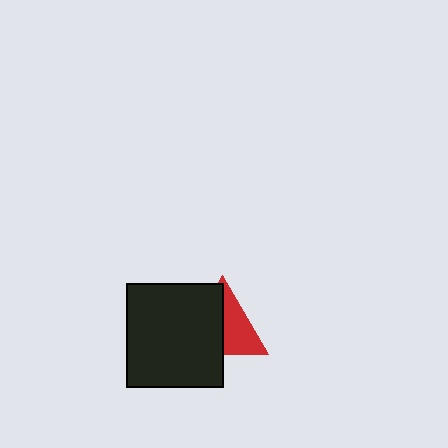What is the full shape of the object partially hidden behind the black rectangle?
The partially hidden object is a red triangle.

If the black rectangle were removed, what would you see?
You would see the complete red triangle.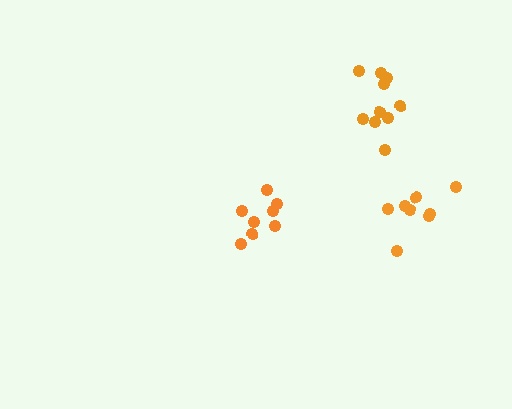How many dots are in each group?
Group 1: 8 dots, Group 2: 8 dots, Group 3: 10 dots (26 total).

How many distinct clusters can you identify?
There are 3 distinct clusters.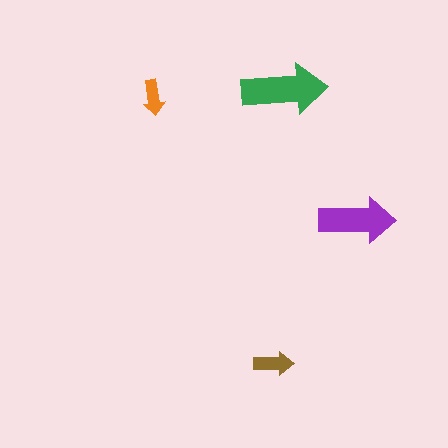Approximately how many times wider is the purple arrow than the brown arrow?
About 2 times wider.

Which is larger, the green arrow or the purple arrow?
The green one.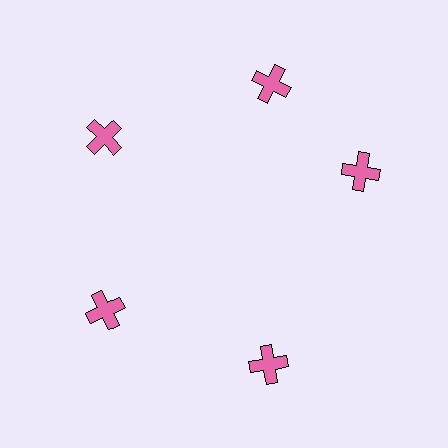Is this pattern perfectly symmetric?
No. The 5 pink crosses are arranged in a ring, but one element near the 3 o'clock position is rotated out of alignment along the ring, breaking the 5-fold rotational symmetry.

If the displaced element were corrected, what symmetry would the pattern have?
It would have 5-fold rotational symmetry — the pattern would map onto itself every 72 degrees.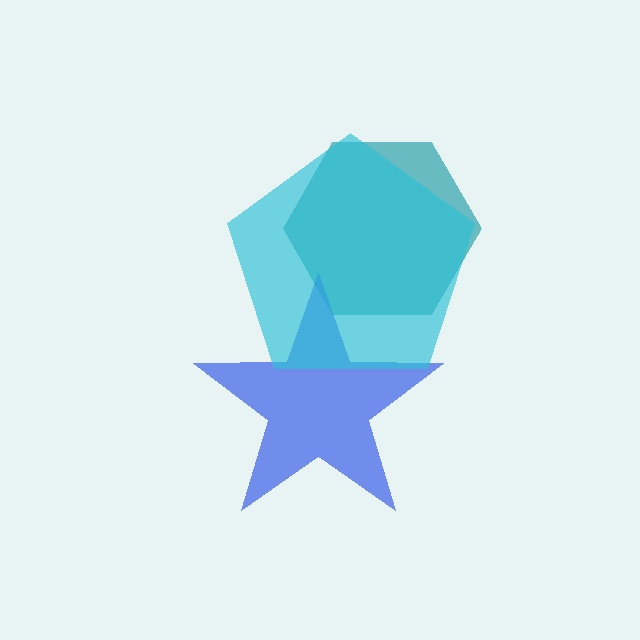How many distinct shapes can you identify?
There are 3 distinct shapes: a teal hexagon, a blue star, a cyan pentagon.